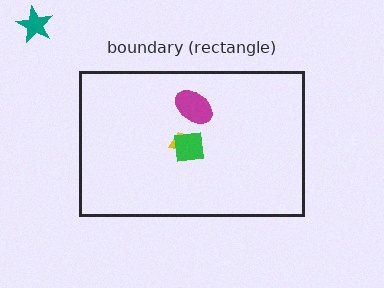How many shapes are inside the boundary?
3 inside, 1 outside.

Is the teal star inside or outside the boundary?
Outside.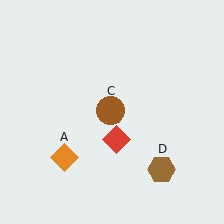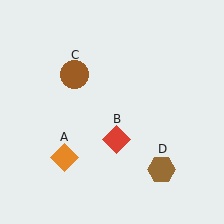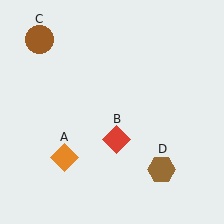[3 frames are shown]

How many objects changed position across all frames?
1 object changed position: brown circle (object C).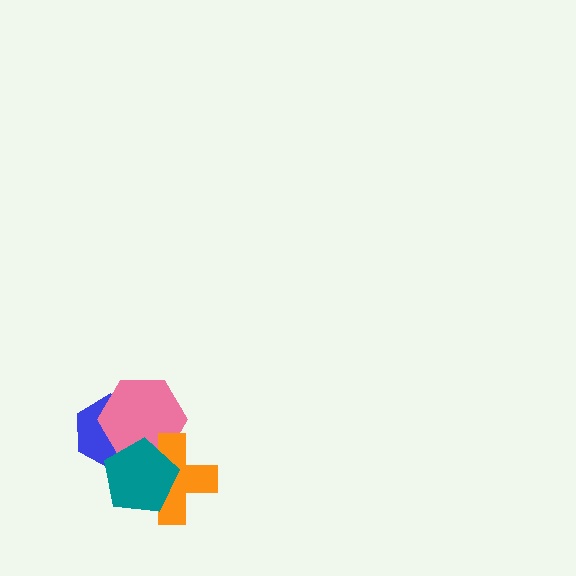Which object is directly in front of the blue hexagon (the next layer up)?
The pink hexagon is directly in front of the blue hexagon.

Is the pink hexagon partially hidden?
Yes, it is partially covered by another shape.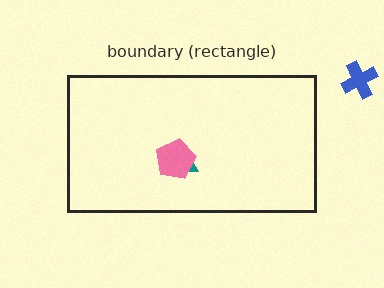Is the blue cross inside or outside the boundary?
Outside.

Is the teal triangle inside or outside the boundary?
Inside.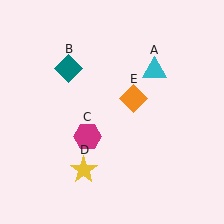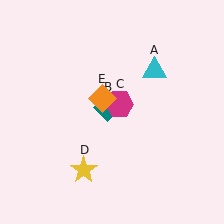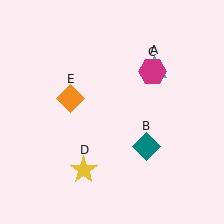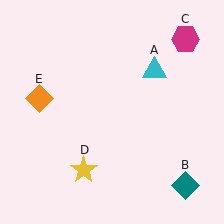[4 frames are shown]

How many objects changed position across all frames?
3 objects changed position: teal diamond (object B), magenta hexagon (object C), orange diamond (object E).